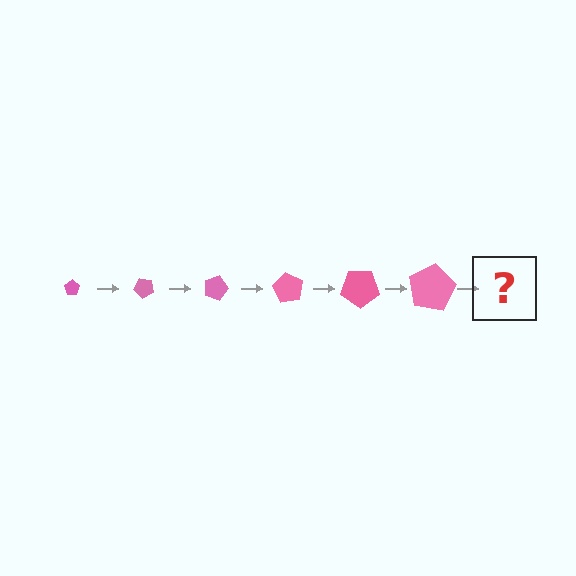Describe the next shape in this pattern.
It should be a pentagon, larger than the previous one and rotated 270 degrees from the start.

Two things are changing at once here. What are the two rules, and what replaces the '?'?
The two rules are that the pentagon grows larger each step and it rotates 45 degrees each step. The '?' should be a pentagon, larger than the previous one and rotated 270 degrees from the start.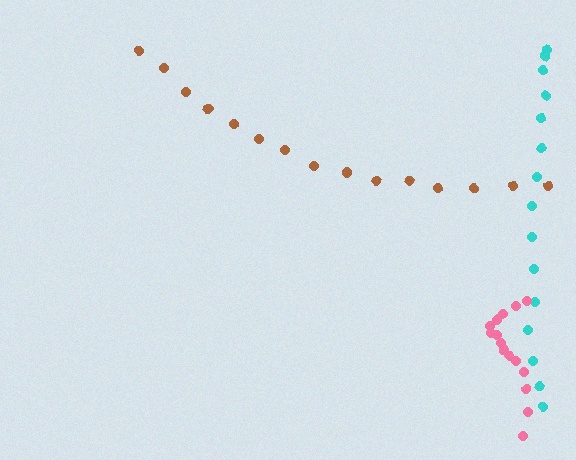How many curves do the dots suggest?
There are 3 distinct paths.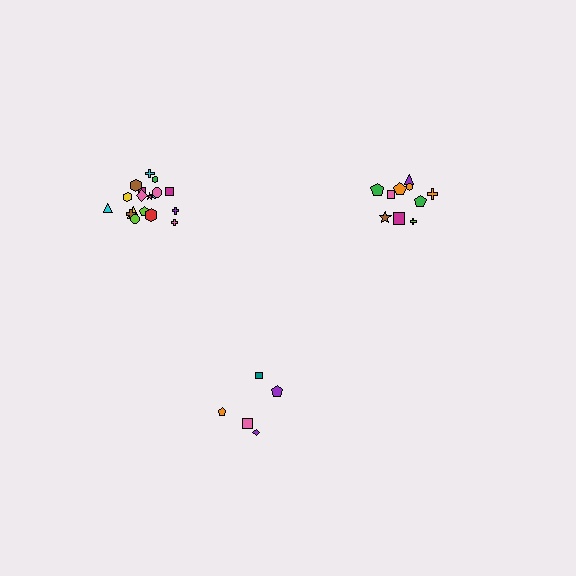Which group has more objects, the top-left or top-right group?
The top-left group.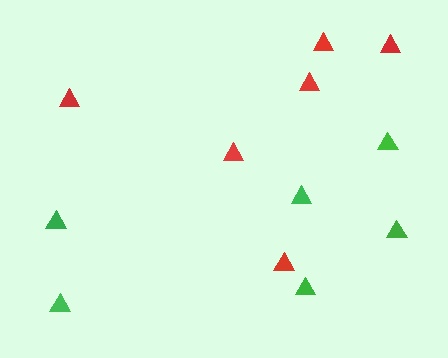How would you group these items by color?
There are 2 groups: one group of green triangles (6) and one group of red triangles (6).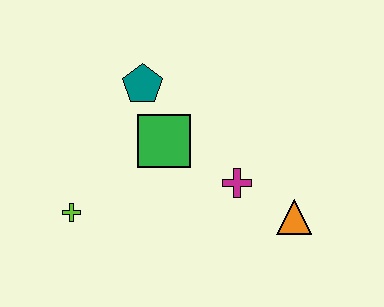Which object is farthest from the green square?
The orange triangle is farthest from the green square.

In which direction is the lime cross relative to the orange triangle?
The lime cross is to the left of the orange triangle.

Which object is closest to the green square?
The teal pentagon is closest to the green square.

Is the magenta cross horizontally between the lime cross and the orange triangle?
Yes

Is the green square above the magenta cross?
Yes